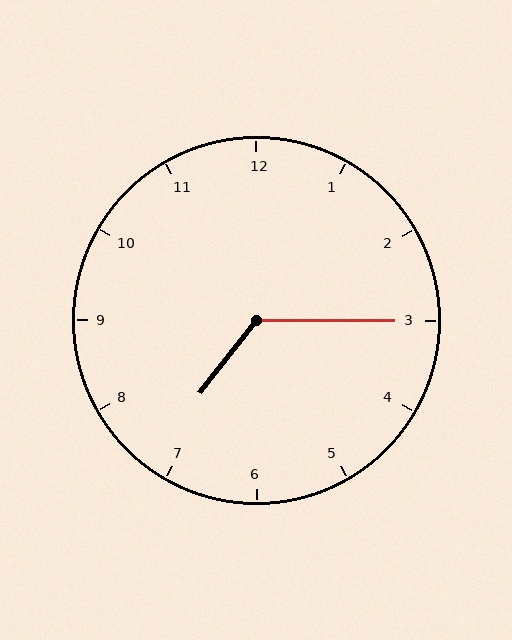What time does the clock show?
7:15.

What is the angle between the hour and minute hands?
Approximately 128 degrees.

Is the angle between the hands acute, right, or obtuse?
It is obtuse.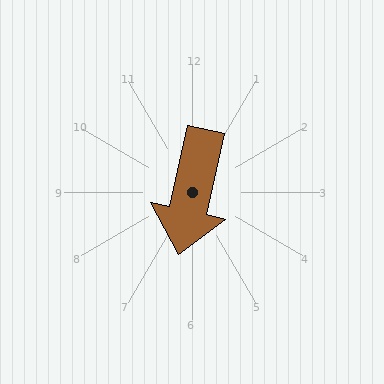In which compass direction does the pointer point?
South.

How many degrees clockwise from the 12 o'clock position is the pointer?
Approximately 192 degrees.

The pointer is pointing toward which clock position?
Roughly 6 o'clock.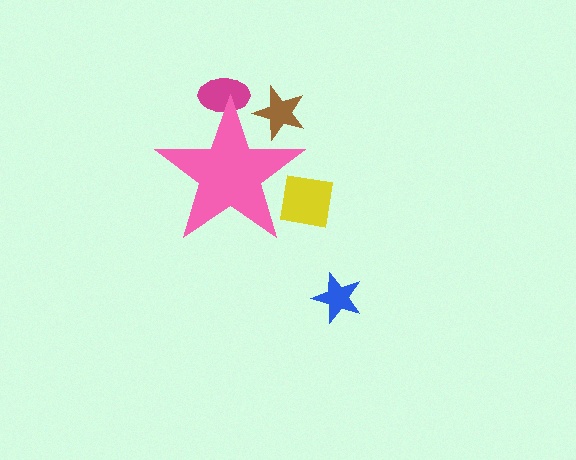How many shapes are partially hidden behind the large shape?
3 shapes are partially hidden.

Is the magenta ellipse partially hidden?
Yes, the magenta ellipse is partially hidden behind the pink star.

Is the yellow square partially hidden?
Yes, the yellow square is partially hidden behind the pink star.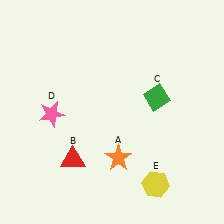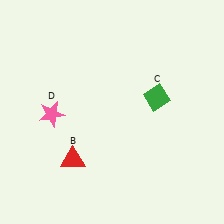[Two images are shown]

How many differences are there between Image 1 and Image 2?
There are 2 differences between the two images.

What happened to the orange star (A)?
The orange star (A) was removed in Image 2. It was in the bottom-right area of Image 1.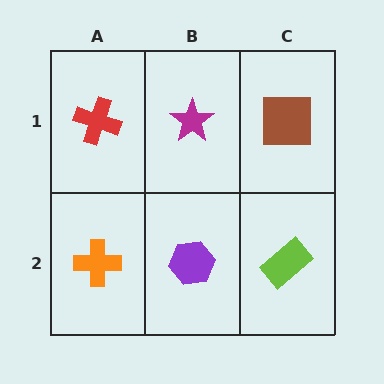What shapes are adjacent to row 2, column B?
A magenta star (row 1, column B), an orange cross (row 2, column A), a lime rectangle (row 2, column C).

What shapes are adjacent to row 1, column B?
A purple hexagon (row 2, column B), a red cross (row 1, column A), a brown square (row 1, column C).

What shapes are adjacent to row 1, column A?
An orange cross (row 2, column A), a magenta star (row 1, column B).